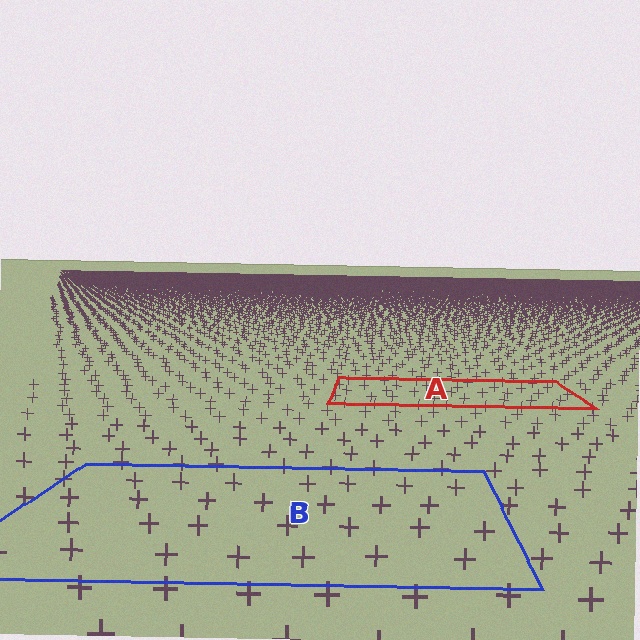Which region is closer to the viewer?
Region B is closer. The texture elements there are larger and more spread out.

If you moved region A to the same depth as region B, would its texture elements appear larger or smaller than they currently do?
They would appear larger. At a closer depth, the same texture elements are projected at a bigger on-screen size.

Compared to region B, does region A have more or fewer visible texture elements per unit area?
Region A has more texture elements per unit area — they are packed more densely because it is farther away.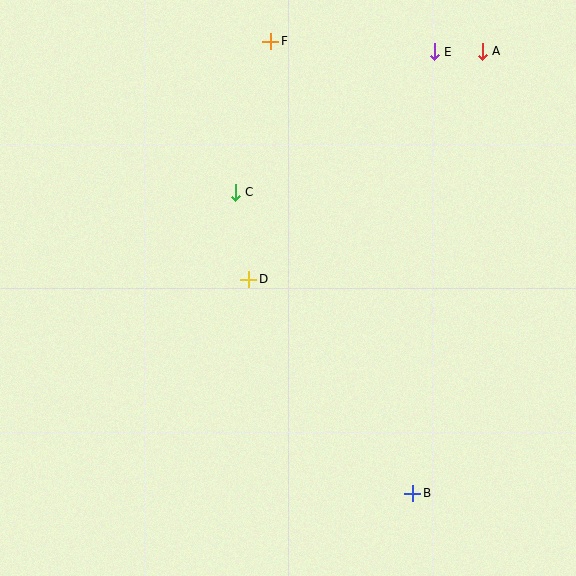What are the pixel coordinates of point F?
Point F is at (271, 41).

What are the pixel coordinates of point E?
Point E is at (434, 52).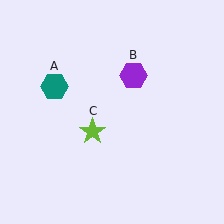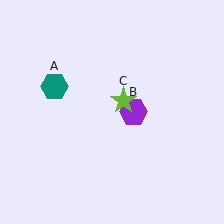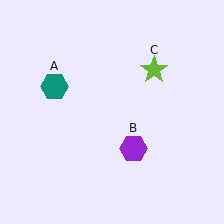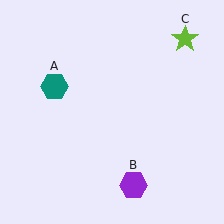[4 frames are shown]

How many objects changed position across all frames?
2 objects changed position: purple hexagon (object B), lime star (object C).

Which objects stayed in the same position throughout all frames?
Teal hexagon (object A) remained stationary.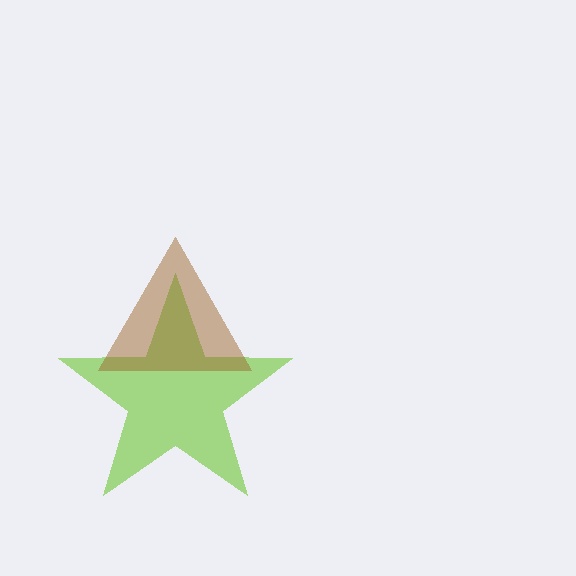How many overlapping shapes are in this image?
There are 2 overlapping shapes in the image.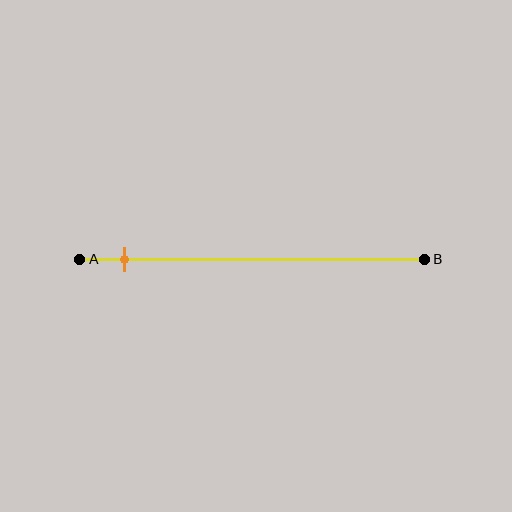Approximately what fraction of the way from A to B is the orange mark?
The orange mark is approximately 15% of the way from A to B.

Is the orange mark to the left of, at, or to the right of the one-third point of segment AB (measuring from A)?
The orange mark is to the left of the one-third point of segment AB.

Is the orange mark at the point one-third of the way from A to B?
No, the mark is at about 15% from A, not at the 33% one-third point.